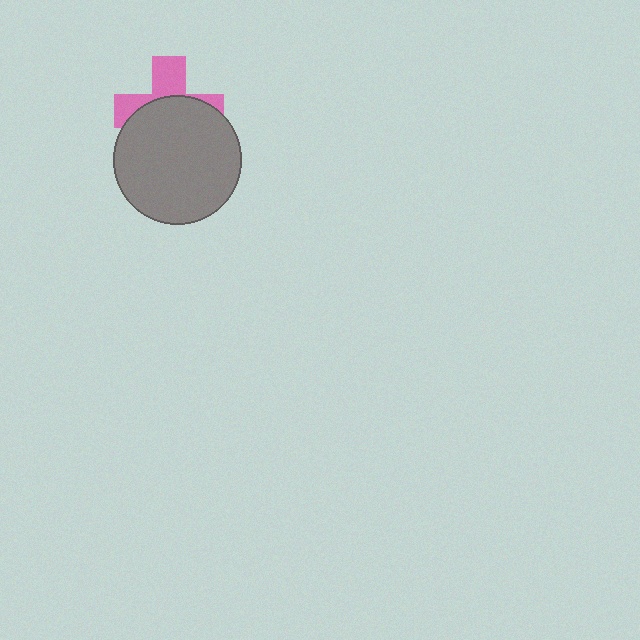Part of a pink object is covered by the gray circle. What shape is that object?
It is a cross.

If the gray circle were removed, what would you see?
You would see the complete pink cross.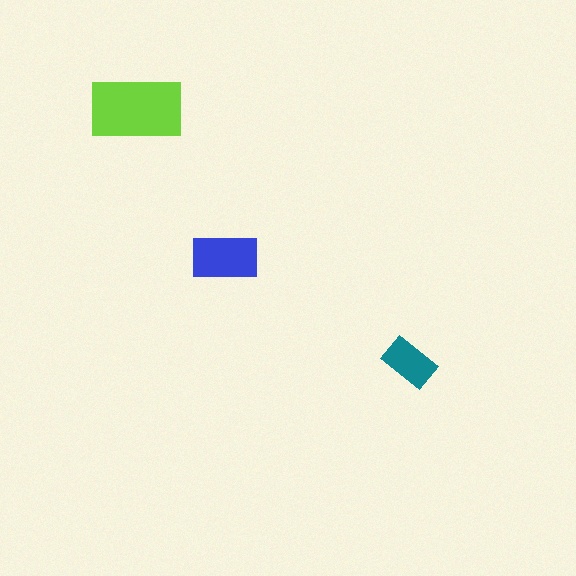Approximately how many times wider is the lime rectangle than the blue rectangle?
About 1.5 times wider.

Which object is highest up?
The lime rectangle is topmost.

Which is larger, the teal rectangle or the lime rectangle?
The lime one.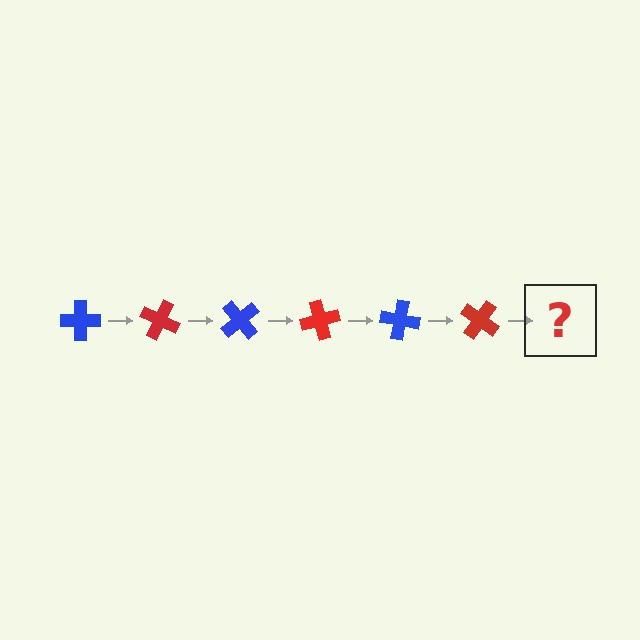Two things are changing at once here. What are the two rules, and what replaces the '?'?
The two rules are that it rotates 25 degrees each step and the color cycles through blue and red. The '?' should be a blue cross, rotated 150 degrees from the start.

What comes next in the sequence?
The next element should be a blue cross, rotated 150 degrees from the start.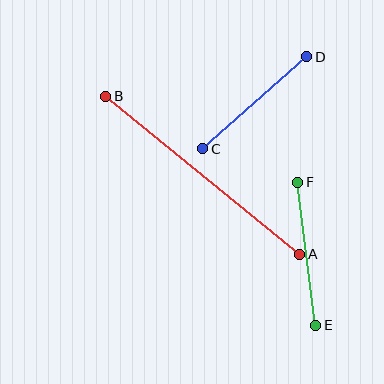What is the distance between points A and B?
The distance is approximately 250 pixels.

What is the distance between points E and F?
The distance is approximately 144 pixels.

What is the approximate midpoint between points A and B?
The midpoint is at approximately (203, 175) pixels.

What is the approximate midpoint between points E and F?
The midpoint is at approximately (307, 254) pixels.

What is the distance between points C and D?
The distance is approximately 139 pixels.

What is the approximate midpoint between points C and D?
The midpoint is at approximately (255, 103) pixels.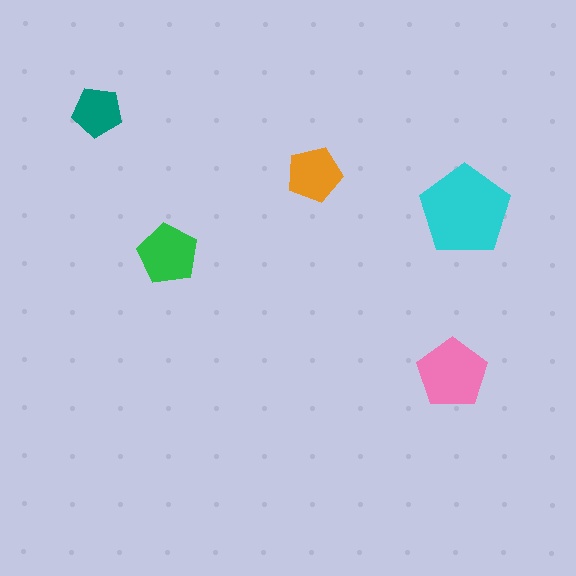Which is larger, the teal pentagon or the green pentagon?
The green one.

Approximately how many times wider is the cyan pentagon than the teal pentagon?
About 2 times wider.